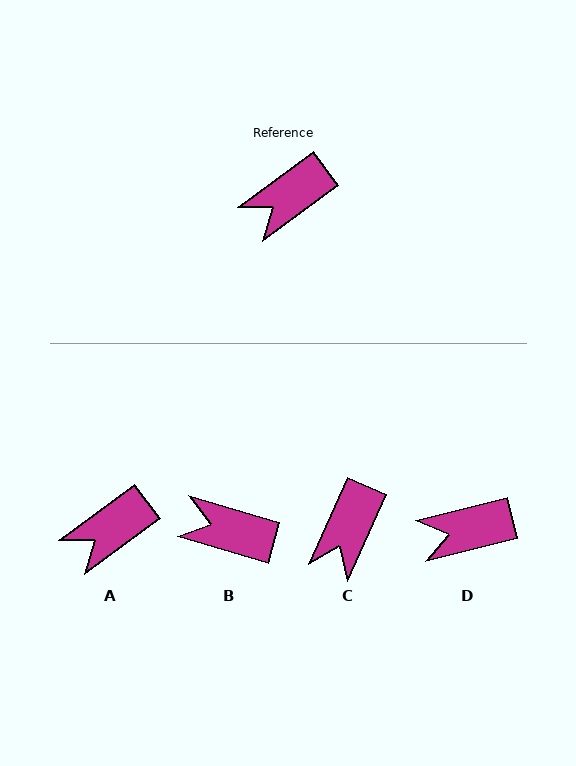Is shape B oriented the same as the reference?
No, it is off by about 53 degrees.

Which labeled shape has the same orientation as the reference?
A.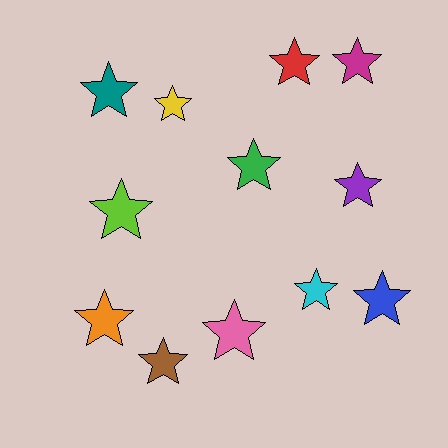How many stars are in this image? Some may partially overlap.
There are 12 stars.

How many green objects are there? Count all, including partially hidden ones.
There is 1 green object.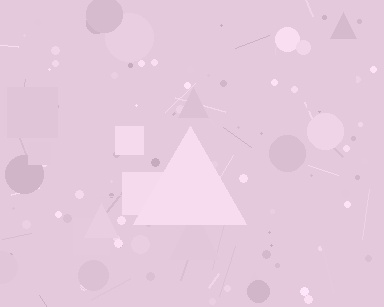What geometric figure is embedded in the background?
A triangle is embedded in the background.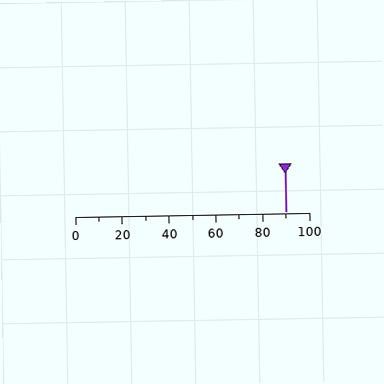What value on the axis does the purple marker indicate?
The marker indicates approximately 90.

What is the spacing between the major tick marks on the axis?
The major ticks are spaced 20 apart.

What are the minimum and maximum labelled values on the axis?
The axis runs from 0 to 100.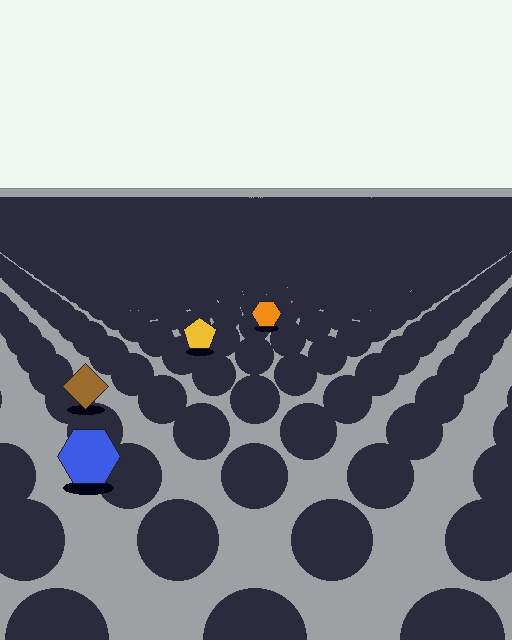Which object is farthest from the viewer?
The orange hexagon is farthest from the viewer. It appears smaller and the ground texture around it is denser.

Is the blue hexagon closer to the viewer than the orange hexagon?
Yes. The blue hexagon is closer — you can tell from the texture gradient: the ground texture is coarser near it.